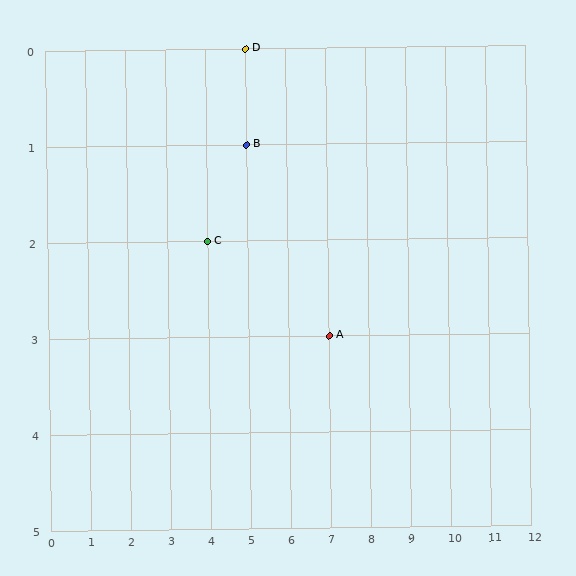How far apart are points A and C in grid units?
Points A and C are 3 columns and 1 row apart (about 3.2 grid units diagonally).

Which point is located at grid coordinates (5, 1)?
Point B is at (5, 1).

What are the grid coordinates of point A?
Point A is at grid coordinates (7, 3).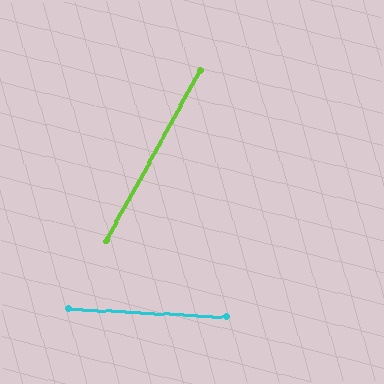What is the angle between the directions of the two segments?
Approximately 64 degrees.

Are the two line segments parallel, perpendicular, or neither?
Neither parallel nor perpendicular — they differ by about 64°.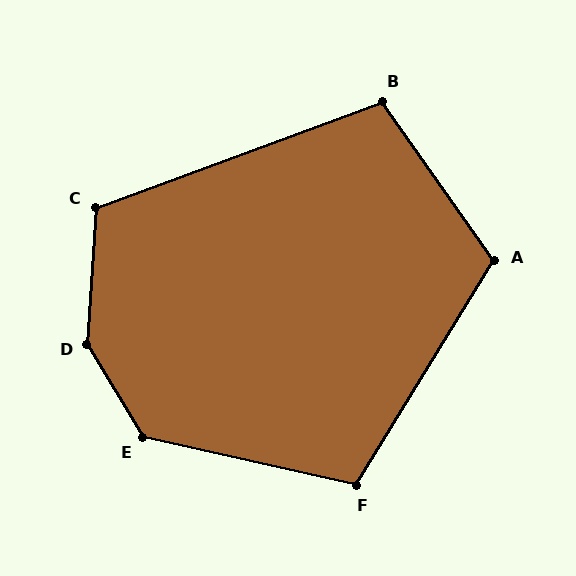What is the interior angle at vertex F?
Approximately 109 degrees (obtuse).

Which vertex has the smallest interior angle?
B, at approximately 105 degrees.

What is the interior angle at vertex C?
Approximately 114 degrees (obtuse).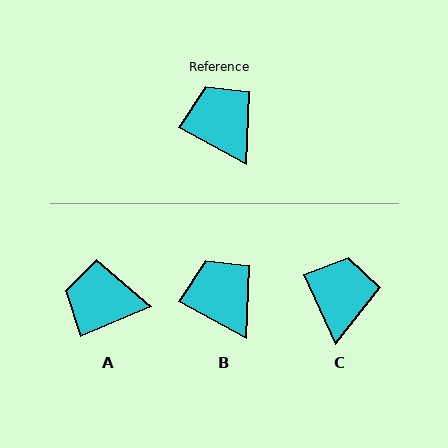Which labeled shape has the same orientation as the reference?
B.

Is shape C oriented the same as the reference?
No, it is off by about 36 degrees.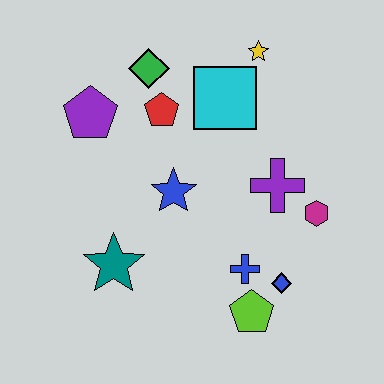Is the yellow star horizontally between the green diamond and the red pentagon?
No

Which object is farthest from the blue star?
The yellow star is farthest from the blue star.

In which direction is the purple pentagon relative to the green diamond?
The purple pentagon is to the left of the green diamond.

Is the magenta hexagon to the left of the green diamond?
No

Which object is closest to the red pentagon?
The green diamond is closest to the red pentagon.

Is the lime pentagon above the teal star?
No